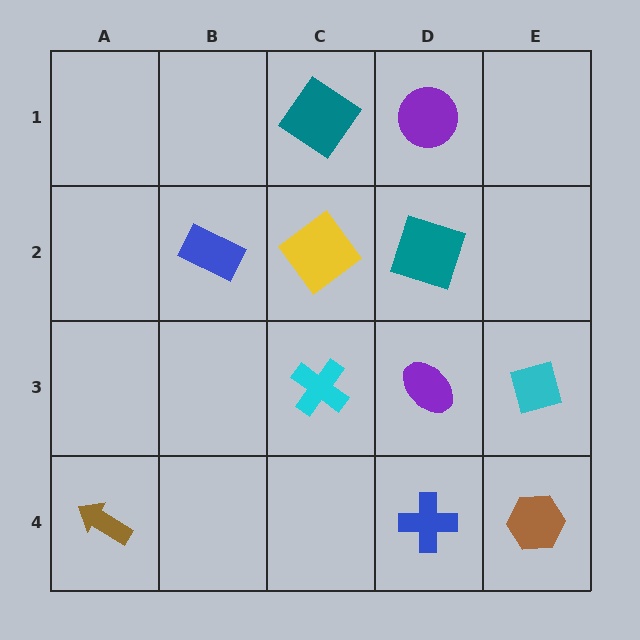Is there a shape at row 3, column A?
No, that cell is empty.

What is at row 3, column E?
A cyan square.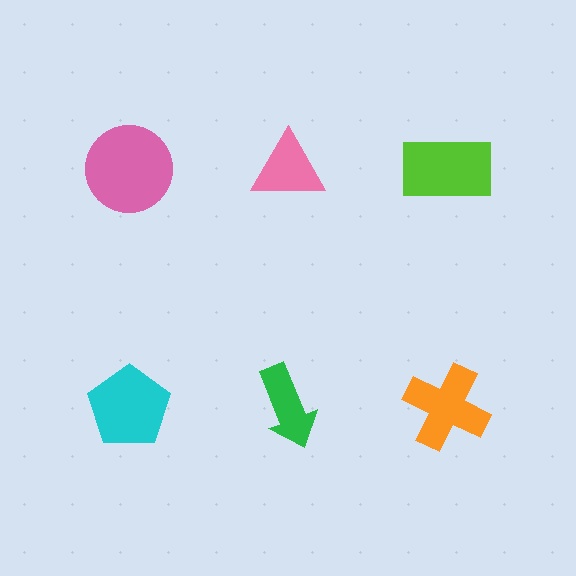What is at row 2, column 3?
An orange cross.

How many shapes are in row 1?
3 shapes.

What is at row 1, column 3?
A lime rectangle.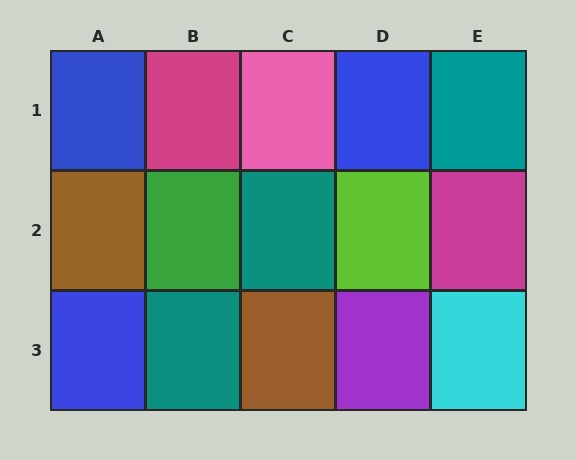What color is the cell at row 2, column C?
Teal.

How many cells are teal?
3 cells are teal.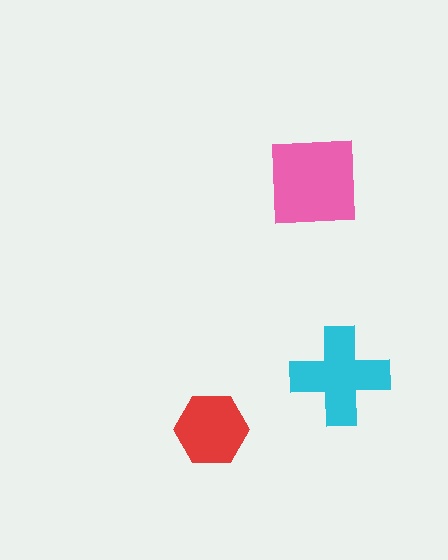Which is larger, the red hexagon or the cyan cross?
The cyan cross.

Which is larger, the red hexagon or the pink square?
The pink square.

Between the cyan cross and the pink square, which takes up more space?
The pink square.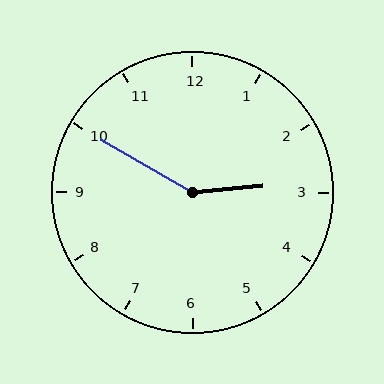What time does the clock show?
2:50.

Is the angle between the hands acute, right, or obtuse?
It is obtuse.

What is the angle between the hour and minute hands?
Approximately 145 degrees.